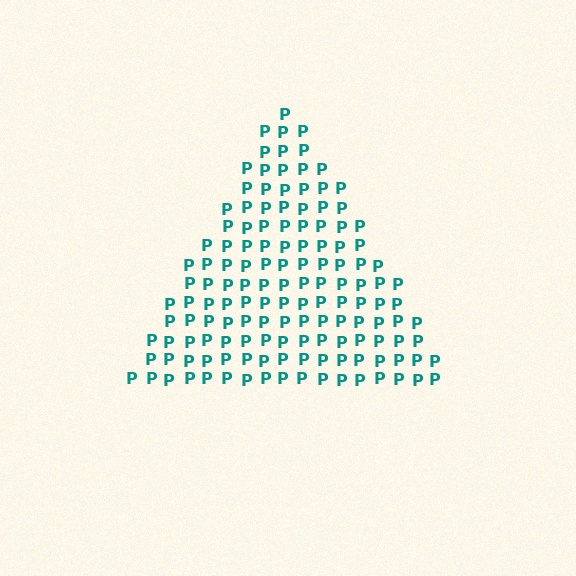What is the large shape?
The large shape is a triangle.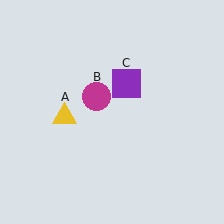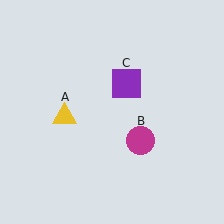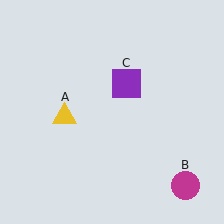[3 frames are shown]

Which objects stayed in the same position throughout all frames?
Yellow triangle (object A) and purple square (object C) remained stationary.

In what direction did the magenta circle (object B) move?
The magenta circle (object B) moved down and to the right.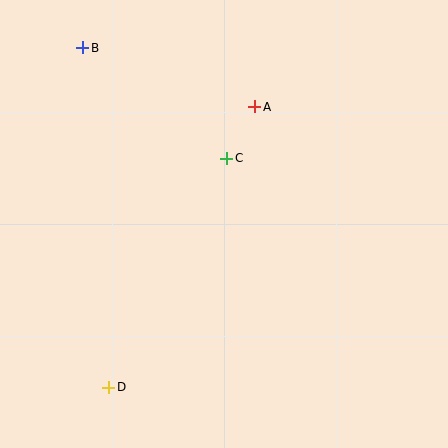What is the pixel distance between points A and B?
The distance between A and B is 182 pixels.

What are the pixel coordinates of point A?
Point A is at (255, 107).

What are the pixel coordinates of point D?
Point D is at (109, 387).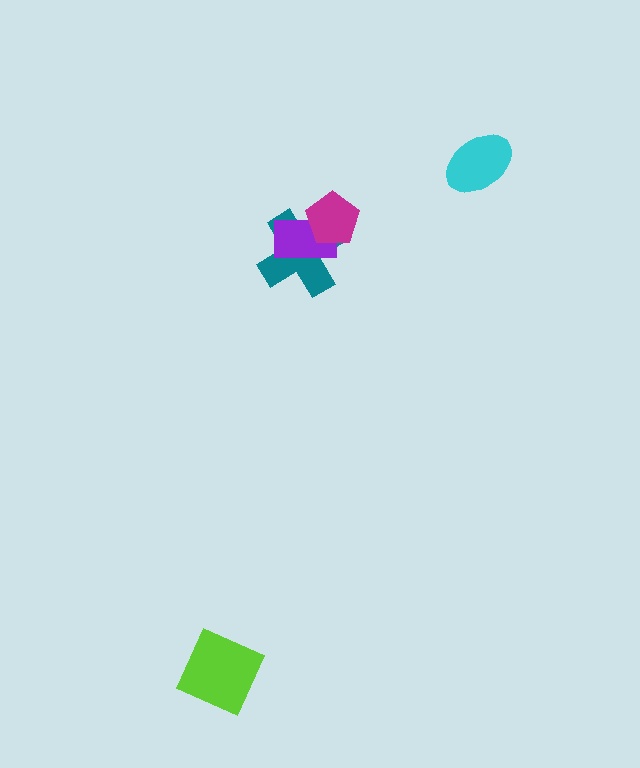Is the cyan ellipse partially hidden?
No, no other shape covers it.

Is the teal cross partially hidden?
Yes, it is partially covered by another shape.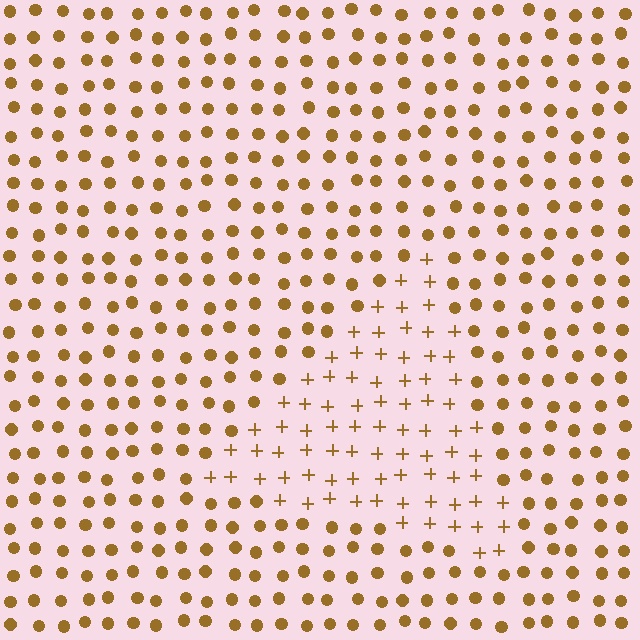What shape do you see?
I see a triangle.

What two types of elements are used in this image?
The image uses plus signs inside the triangle region and circles outside it.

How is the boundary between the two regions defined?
The boundary is defined by a change in element shape: plus signs inside vs. circles outside. All elements share the same color and spacing.